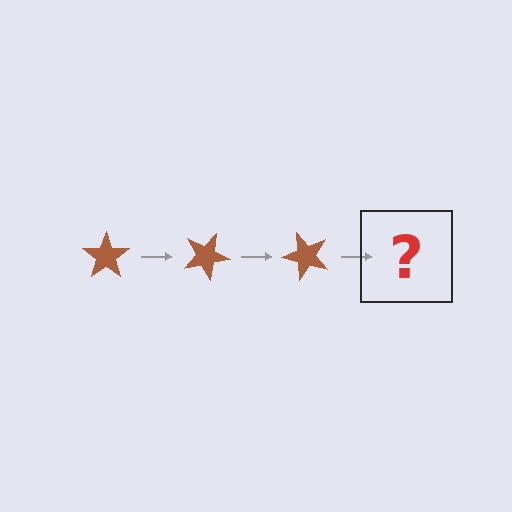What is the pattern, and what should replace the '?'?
The pattern is that the star rotates 25 degrees each step. The '?' should be a brown star rotated 75 degrees.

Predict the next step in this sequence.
The next step is a brown star rotated 75 degrees.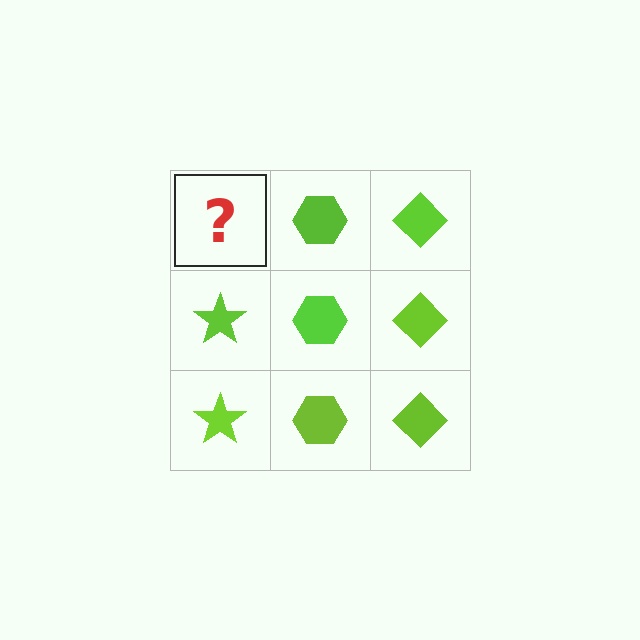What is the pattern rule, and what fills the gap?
The rule is that each column has a consistent shape. The gap should be filled with a lime star.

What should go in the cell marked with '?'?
The missing cell should contain a lime star.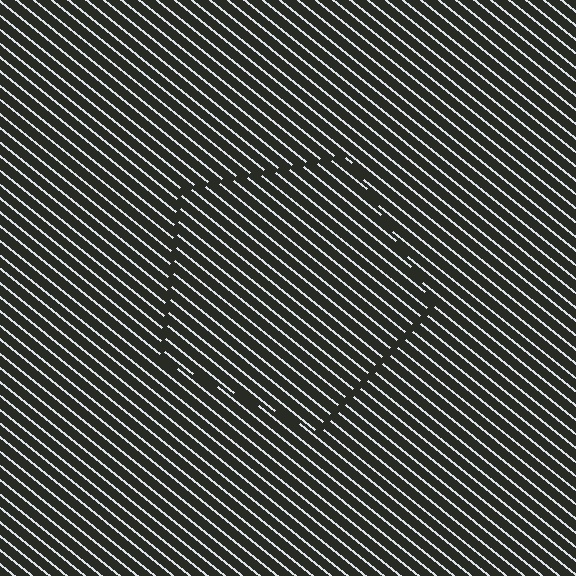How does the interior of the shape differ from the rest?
The interior of the shape contains the same grating, shifted by half a period — the contour is defined by the phase discontinuity where line-ends from the inner and outer gratings abut.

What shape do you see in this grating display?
An illusory pentagon. The interior of the shape contains the same grating, shifted by half a period — the contour is defined by the phase discontinuity where line-ends from the inner and outer gratings abut.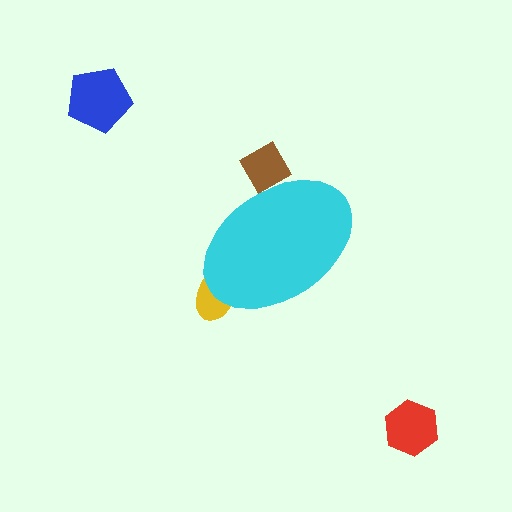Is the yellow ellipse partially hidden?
Yes, the yellow ellipse is partially hidden behind the cyan ellipse.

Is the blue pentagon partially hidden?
No, the blue pentagon is fully visible.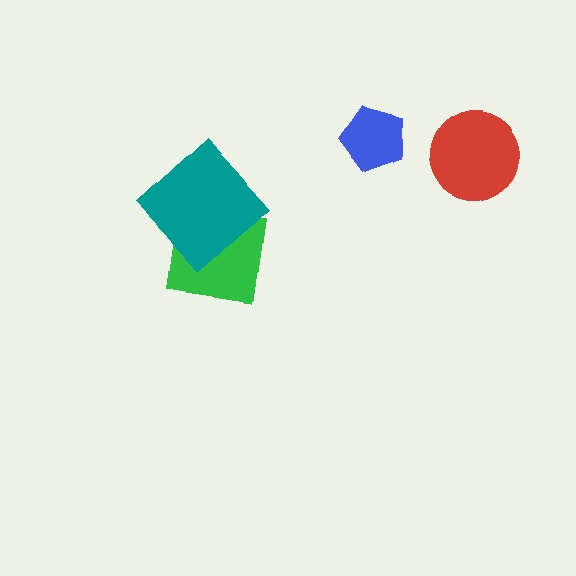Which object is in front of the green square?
The teal diamond is in front of the green square.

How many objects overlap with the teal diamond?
1 object overlaps with the teal diamond.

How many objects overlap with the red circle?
0 objects overlap with the red circle.